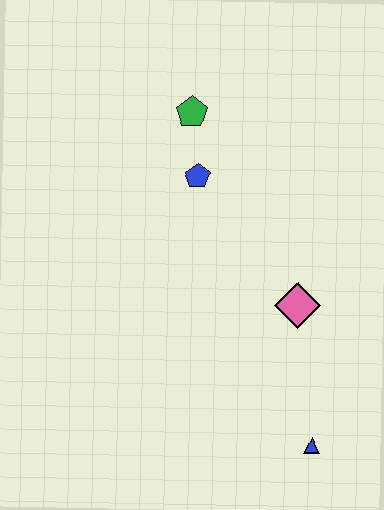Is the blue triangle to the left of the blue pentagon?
No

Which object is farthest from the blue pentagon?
The blue triangle is farthest from the blue pentagon.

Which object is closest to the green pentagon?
The blue pentagon is closest to the green pentagon.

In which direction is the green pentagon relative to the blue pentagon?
The green pentagon is above the blue pentagon.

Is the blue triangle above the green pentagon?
No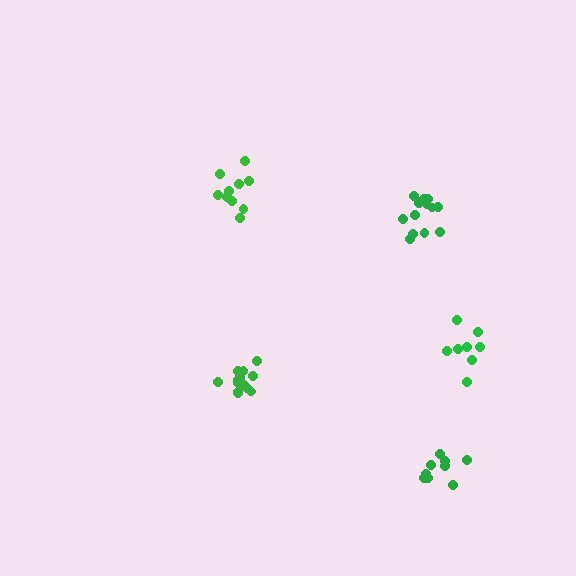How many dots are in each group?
Group 1: 13 dots, Group 2: 10 dots, Group 3: 8 dots, Group 4: 13 dots, Group 5: 9 dots (53 total).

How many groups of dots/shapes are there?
There are 5 groups.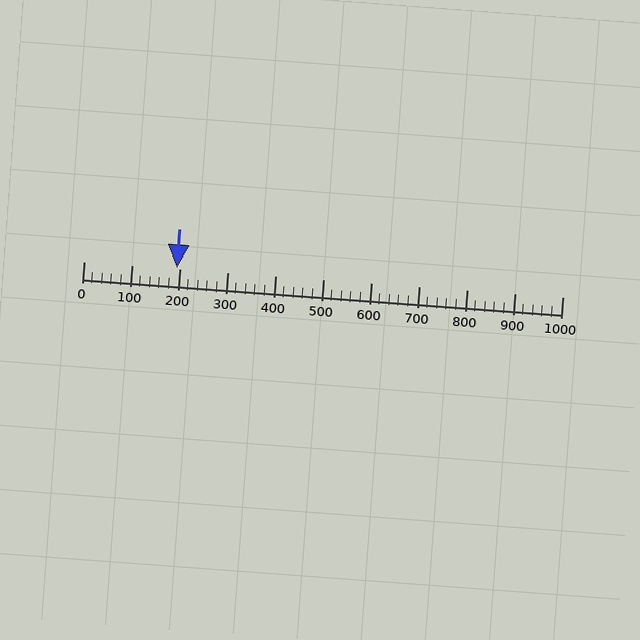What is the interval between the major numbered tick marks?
The major tick marks are spaced 100 units apart.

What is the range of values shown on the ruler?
The ruler shows values from 0 to 1000.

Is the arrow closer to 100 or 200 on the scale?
The arrow is closer to 200.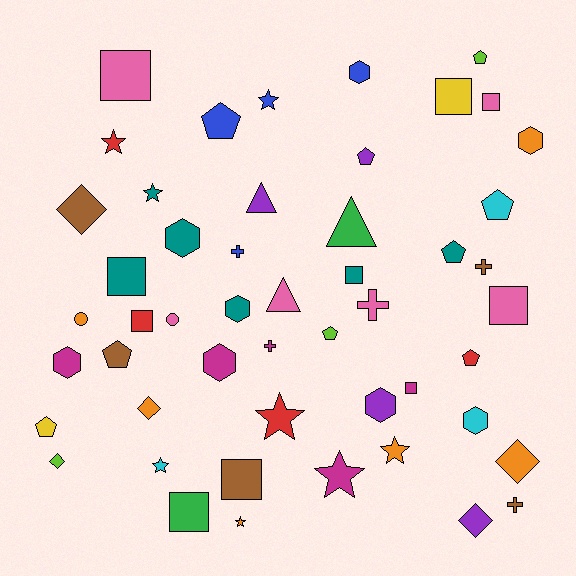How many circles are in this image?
There are 2 circles.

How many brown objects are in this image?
There are 5 brown objects.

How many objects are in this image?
There are 50 objects.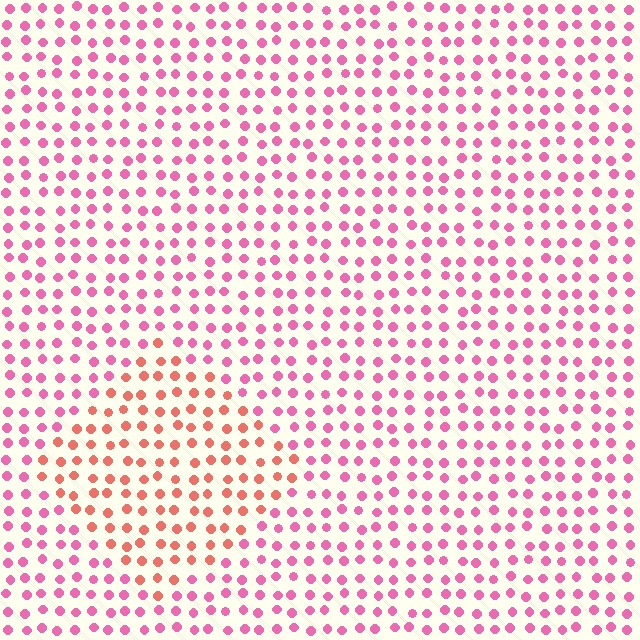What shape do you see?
I see a diamond.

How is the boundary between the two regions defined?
The boundary is defined purely by a slight shift in hue (about 37 degrees). Spacing, size, and orientation are identical on both sides.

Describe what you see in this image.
The image is filled with small pink elements in a uniform arrangement. A diamond-shaped region is visible where the elements are tinted to a slightly different hue, forming a subtle color boundary.